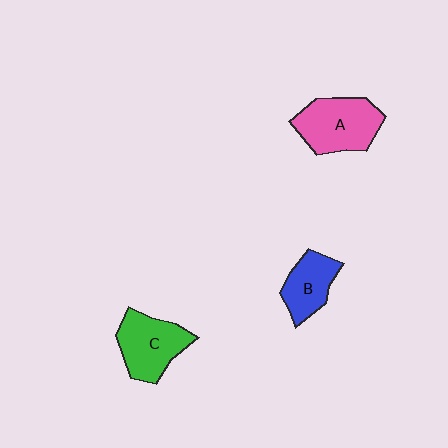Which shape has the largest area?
Shape A (pink).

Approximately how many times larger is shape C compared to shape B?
Approximately 1.3 times.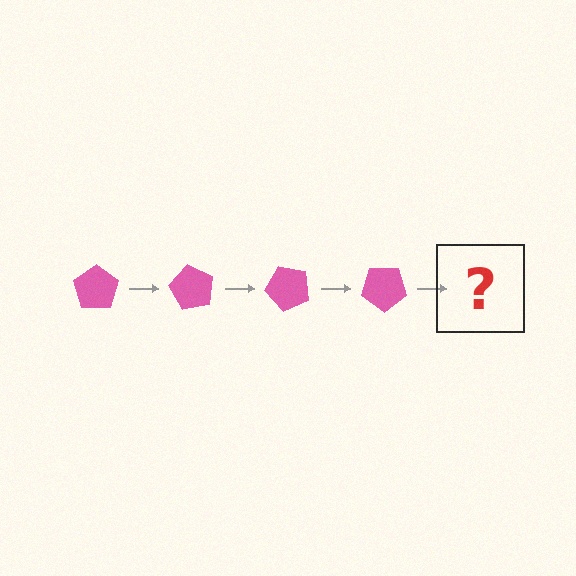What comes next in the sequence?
The next element should be a pink pentagon rotated 240 degrees.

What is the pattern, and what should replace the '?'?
The pattern is that the pentagon rotates 60 degrees each step. The '?' should be a pink pentagon rotated 240 degrees.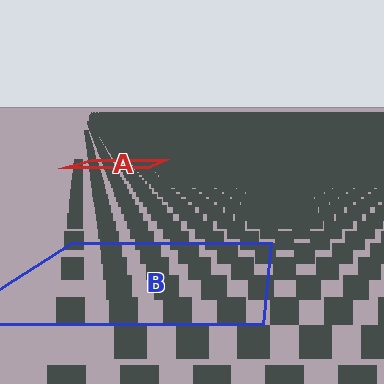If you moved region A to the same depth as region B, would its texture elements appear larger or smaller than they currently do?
They would appear larger. At a closer depth, the same texture elements are projected at a bigger on-screen size.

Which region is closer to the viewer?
Region B is closer. The texture elements there are larger and more spread out.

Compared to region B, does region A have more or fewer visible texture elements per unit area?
Region A has more texture elements per unit area — they are packed more densely because it is farther away.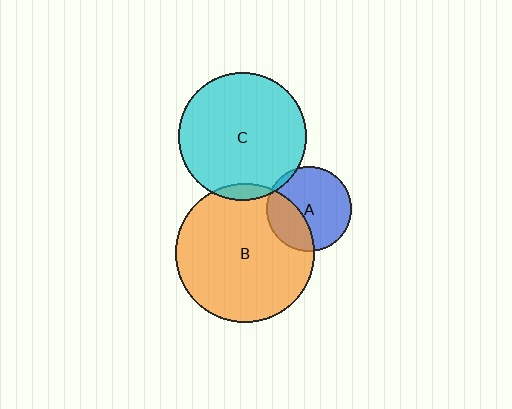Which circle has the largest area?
Circle B (orange).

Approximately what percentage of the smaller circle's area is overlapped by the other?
Approximately 35%.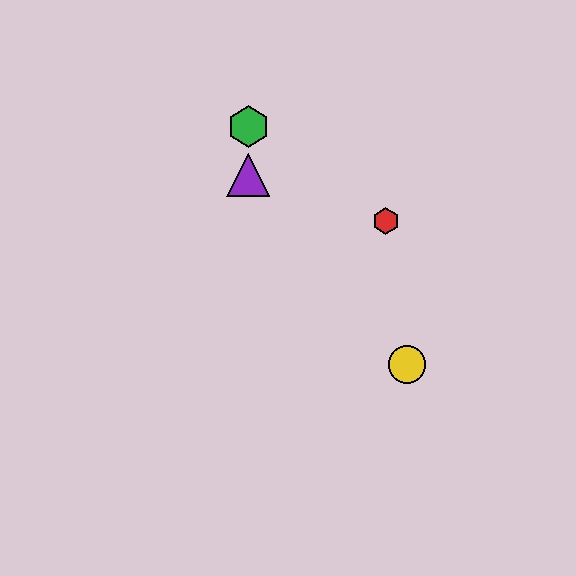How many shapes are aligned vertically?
3 shapes (the blue hexagon, the green hexagon, the purple triangle) are aligned vertically.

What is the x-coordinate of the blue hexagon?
The blue hexagon is at x≈248.